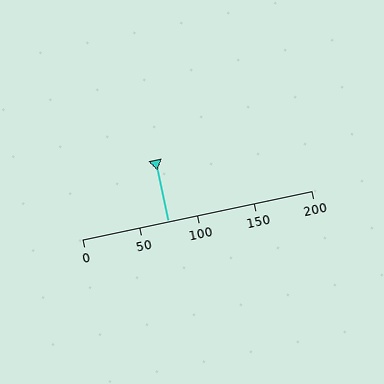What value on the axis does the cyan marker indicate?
The marker indicates approximately 75.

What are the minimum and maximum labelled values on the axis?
The axis runs from 0 to 200.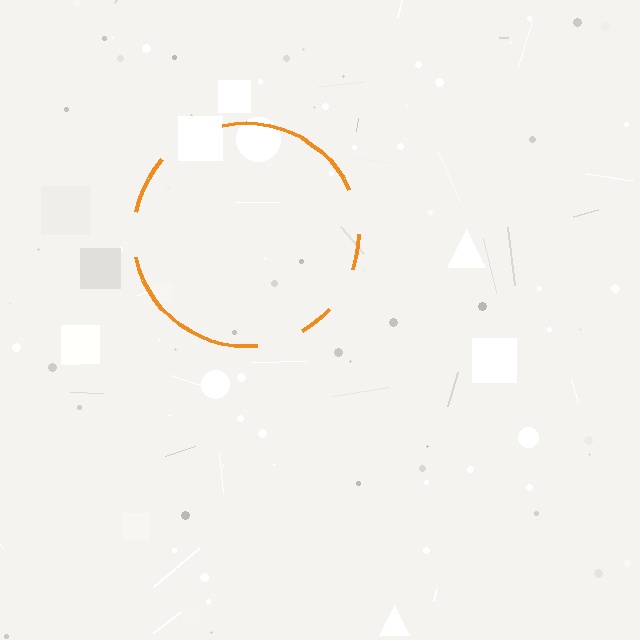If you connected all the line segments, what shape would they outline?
They would outline a circle.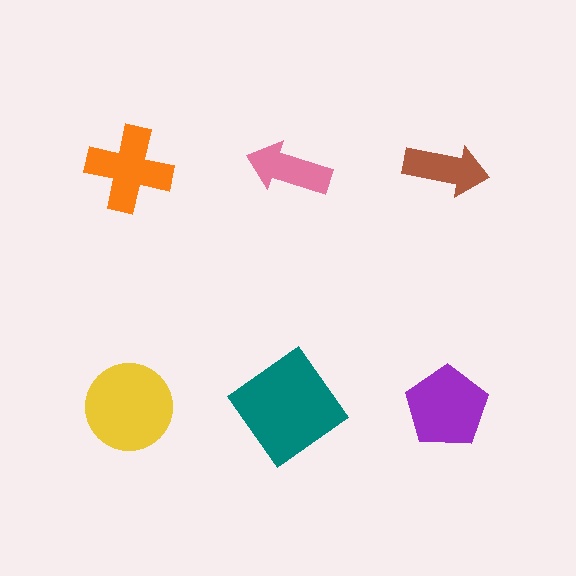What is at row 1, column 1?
An orange cross.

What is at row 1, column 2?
A pink arrow.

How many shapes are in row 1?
3 shapes.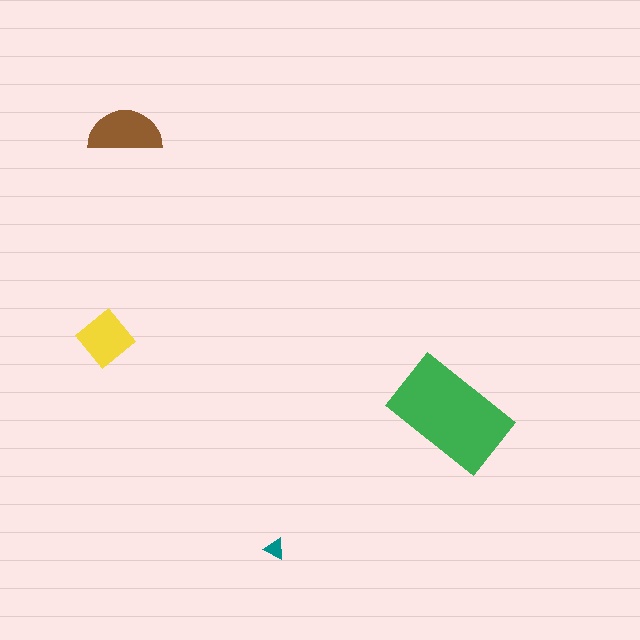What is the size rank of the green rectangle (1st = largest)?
1st.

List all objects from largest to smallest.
The green rectangle, the brown semicircle, the yellow diamond, the teal triangle.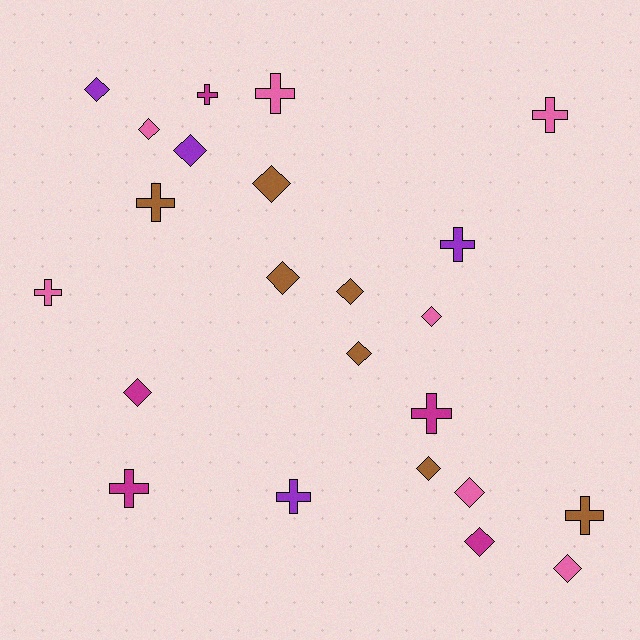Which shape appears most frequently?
Diamond, with 13 objects.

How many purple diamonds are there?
There are 2 purple diamonds.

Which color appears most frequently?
Brown, with 7 objects.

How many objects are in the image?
There are 23 objects.